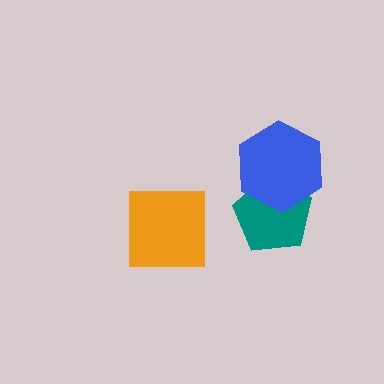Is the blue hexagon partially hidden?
No, no other shape covers it.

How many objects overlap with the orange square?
0 objects overlap with the orange square.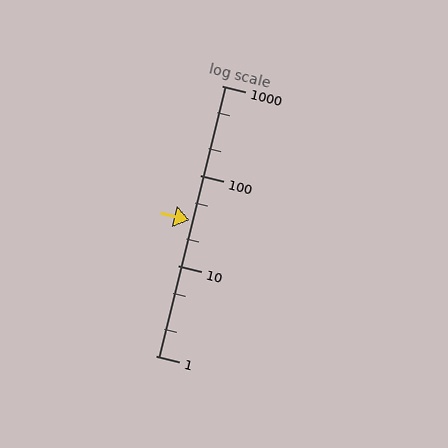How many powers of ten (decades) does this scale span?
The scale spans 3 decades, from 1 to 1000.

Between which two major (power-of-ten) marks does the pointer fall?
The pointer is between 10 and 100.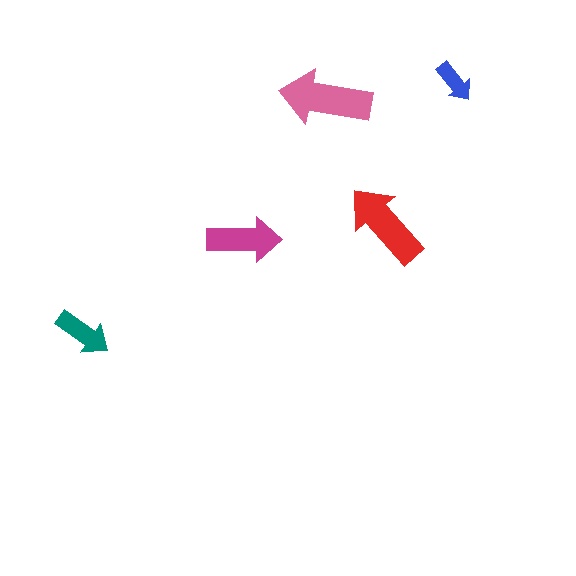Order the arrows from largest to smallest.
the pink one, the red one, the magenta one, the teal one, the blue one.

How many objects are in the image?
There are 5 objects in the image.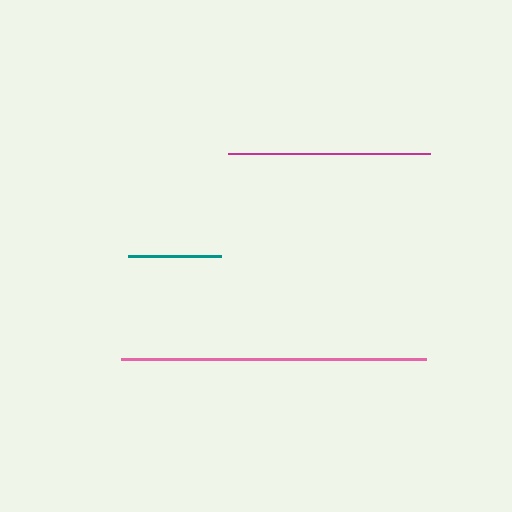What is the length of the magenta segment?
The magenta segment is approximately 202 pixels long.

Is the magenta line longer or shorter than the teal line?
The magenta line is longer than the teal line.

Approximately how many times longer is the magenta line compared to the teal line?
The magenta line is approximately 2.2 times the length of the teal line.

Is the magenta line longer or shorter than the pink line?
The pink line is longer than the magenta line.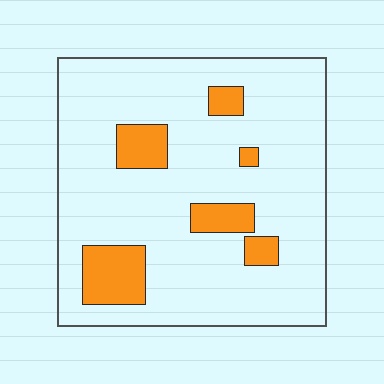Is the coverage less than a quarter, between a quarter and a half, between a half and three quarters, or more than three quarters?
Less than a quarter.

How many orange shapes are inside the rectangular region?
6.